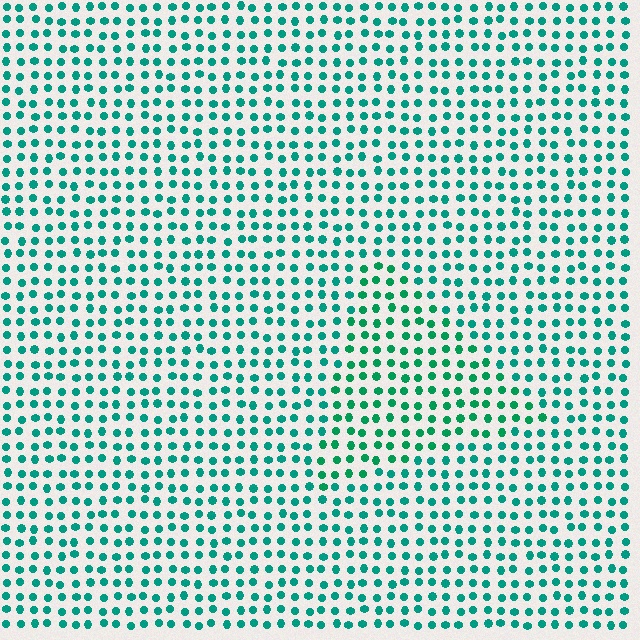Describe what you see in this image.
The image is filled with small teal elements in a uniform arrangement. A triangle-shaped region is visible where the elements are tinted to a slightly different hue, forming a subtle color boundary.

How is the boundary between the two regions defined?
The boundary is defined purely by a slight shift in hue (about 18 degrees). Spacing, size, and orientation are identical on both sides.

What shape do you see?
I see a triangle.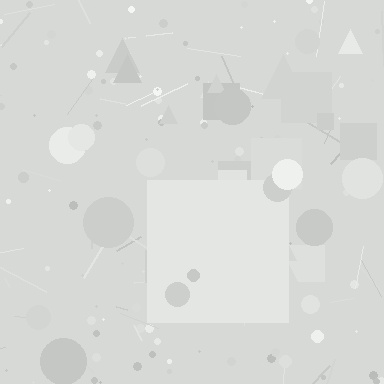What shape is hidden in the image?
A square is hidden in the image.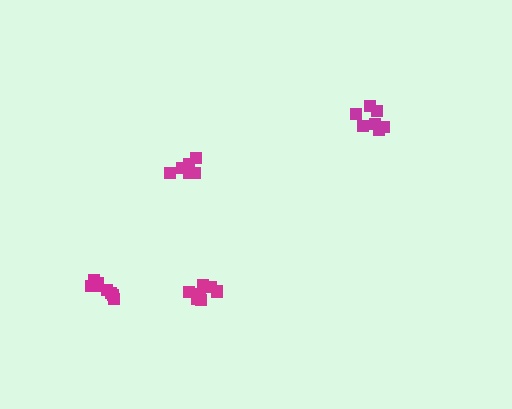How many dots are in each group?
Group 1: 6 dots, Group 2: 8 dots, Group 3: 7 dots, Group 4: 9 dots (30 total).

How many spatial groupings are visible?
There are 4 spatial groupings.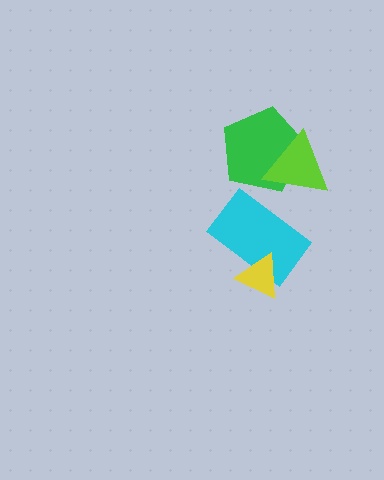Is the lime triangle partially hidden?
No, no other shape covers it.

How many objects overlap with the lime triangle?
1 object overlaps with the lime triangle.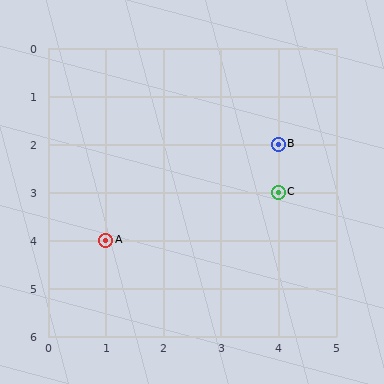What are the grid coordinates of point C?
Point C is at grid coordinates (4, 3).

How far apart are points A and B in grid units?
Points A and B are 3 columns and 2 rows apart (about 3.6 grid units diagonally).